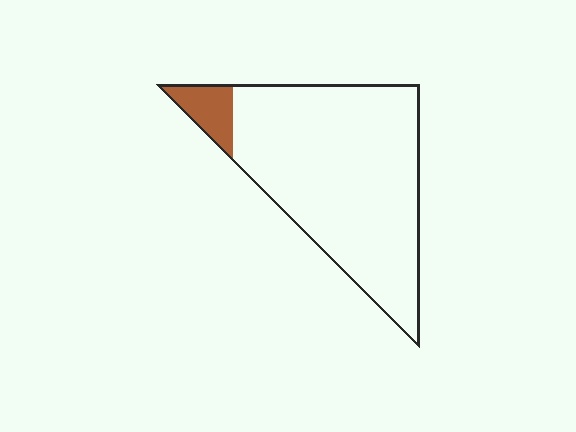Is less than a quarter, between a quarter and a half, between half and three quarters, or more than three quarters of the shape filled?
Less than a quarter.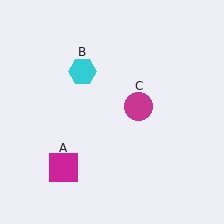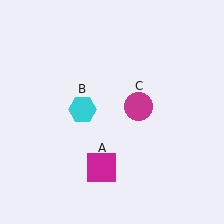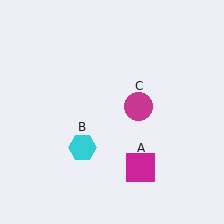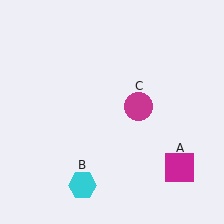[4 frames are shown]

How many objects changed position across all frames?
2 objects changed position: magenta square (object A), cyan hexagon (object B).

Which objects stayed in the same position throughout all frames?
Magenta circle (object C) remained stationary.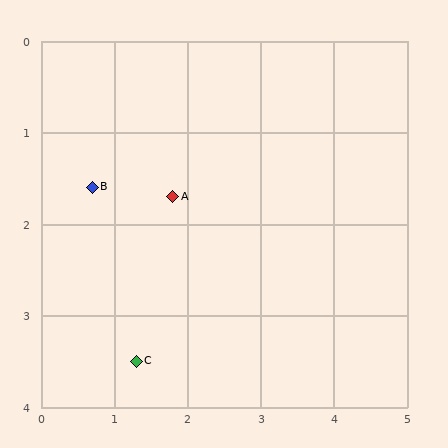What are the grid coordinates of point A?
Point A is at approximately (1.8, 1.7).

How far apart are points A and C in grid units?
Points A and C are about 1.9 grid units apart.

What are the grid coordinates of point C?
Point C is at approximately (1.3, 3.5).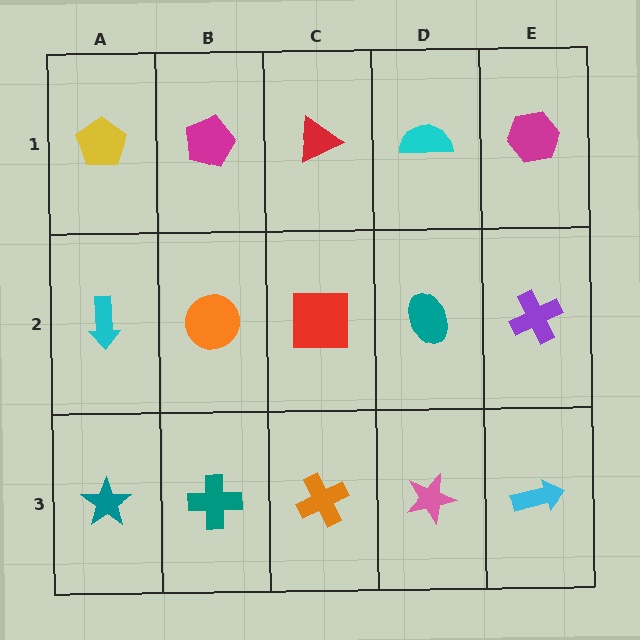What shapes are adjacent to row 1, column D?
A teal ellipse (row 2, column D), a red triangle (row 1, column C), a magenta hexagon (row 1, column E).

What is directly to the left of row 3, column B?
A teal star.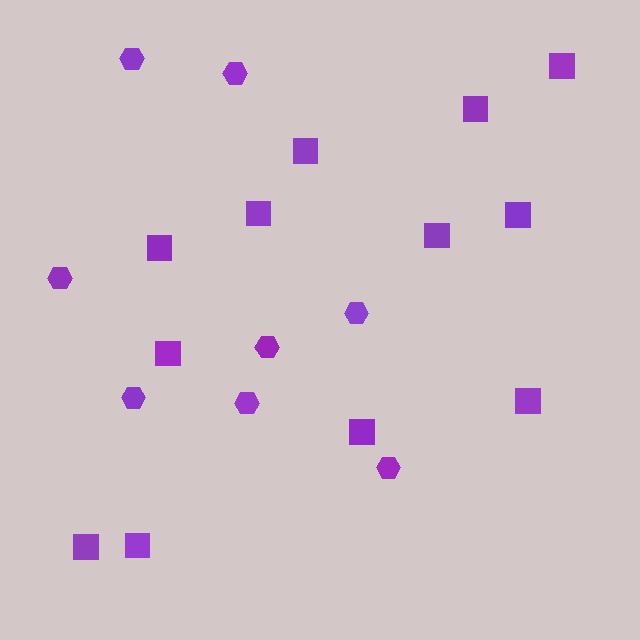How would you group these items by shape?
There are 2 groups: one group of squares (12) and one group of hexagons (8).